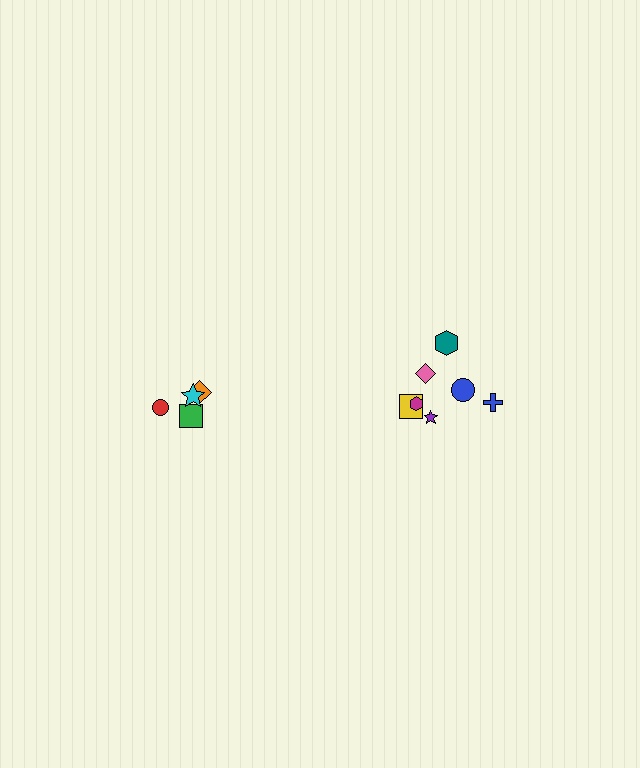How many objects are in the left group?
There are 4 objects.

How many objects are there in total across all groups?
There are 11 objects.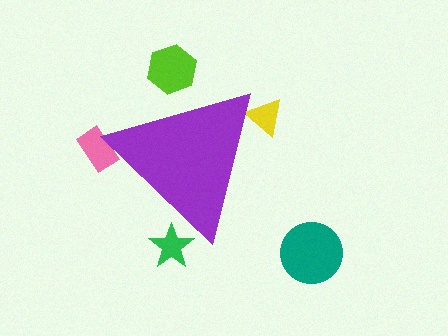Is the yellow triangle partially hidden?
Yes, the yellow triangle is partially hidden behind the purple triangle.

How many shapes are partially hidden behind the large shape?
4 shapes are partially hidden.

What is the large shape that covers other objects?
A purple triangle.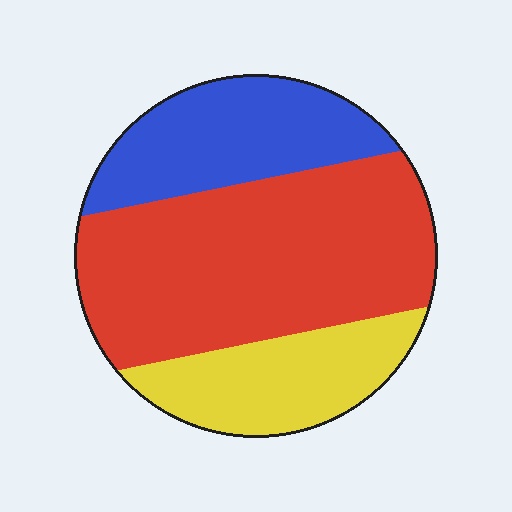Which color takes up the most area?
Red, at roughly 55%.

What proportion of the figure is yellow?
Yellow covers around 20% of the figure.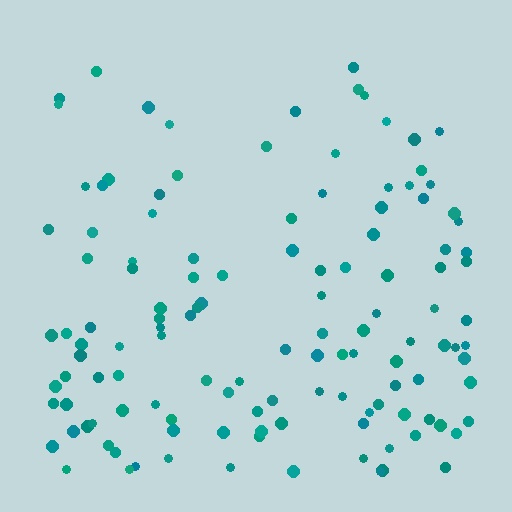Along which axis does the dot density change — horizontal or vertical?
Vertical.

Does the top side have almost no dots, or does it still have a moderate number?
Still a moderate number, just noticeably fewer than the bottom.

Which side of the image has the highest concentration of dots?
The bottom.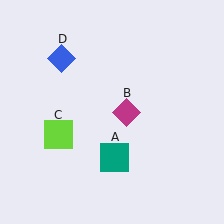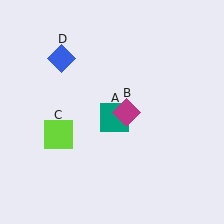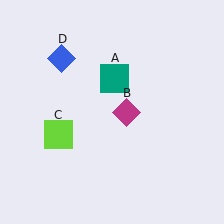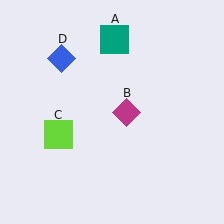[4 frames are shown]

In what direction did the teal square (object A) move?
The teal square (object A) moved up.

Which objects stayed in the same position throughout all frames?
Magenta diamond (object B) and lime square (object C) and blue diamond (object D) remained stationary.